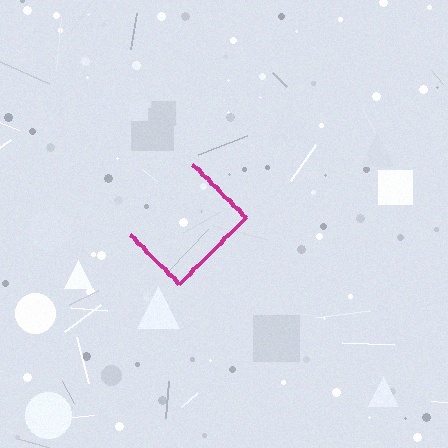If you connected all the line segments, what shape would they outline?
They would outline a diamond.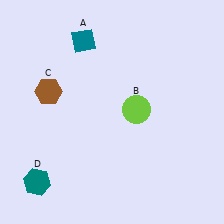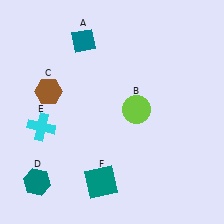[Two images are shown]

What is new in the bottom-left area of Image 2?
A cyan cross (E) was added in the bottom-left area of Image 2.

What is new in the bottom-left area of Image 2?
A teal square (F) was added in the bottom-left area of Image 2.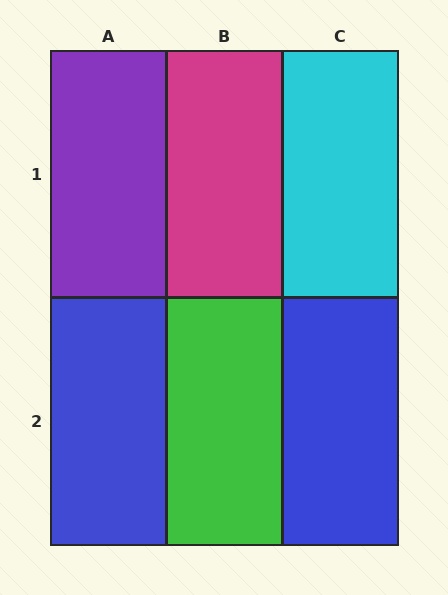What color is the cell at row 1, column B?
Magenta.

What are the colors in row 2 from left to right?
Blue, green, blue.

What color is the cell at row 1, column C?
Cyan.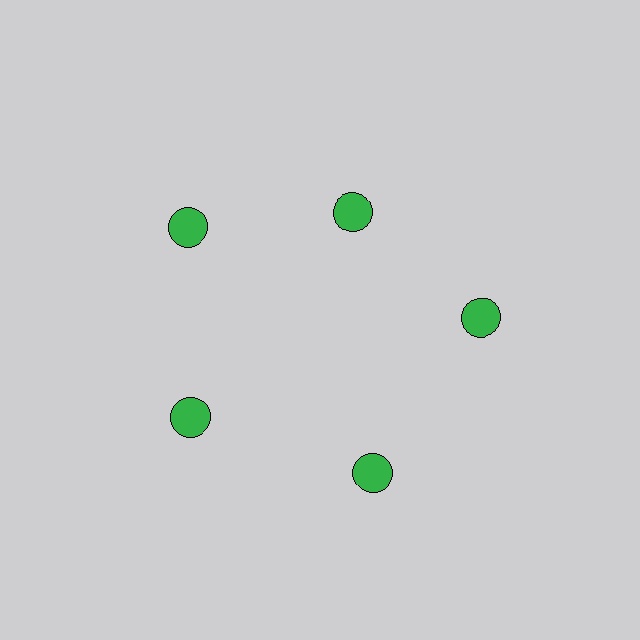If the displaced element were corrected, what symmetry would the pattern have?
It would have 5-fold rotational symmetry — the pattern would map onto itself every 72 degrees.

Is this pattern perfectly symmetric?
No. The 5 green circles are arranged in a ring, but one element near the 1 o'clock position is pulled inward toward the center, breaking the 5-fold rotational symmetry.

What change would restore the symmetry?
The symmetry would be restored by moving it outward, back onto the ring so that all 5 circles sit at equal angles and equal distance from the center.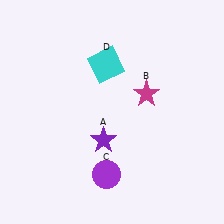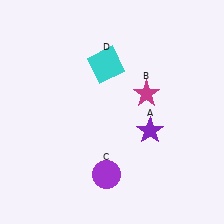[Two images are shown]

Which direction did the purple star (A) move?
The purple star (A) moved right.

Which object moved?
The purple star (A) moved right.